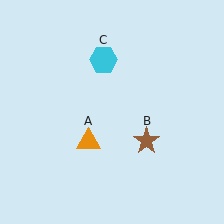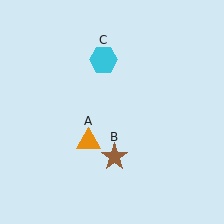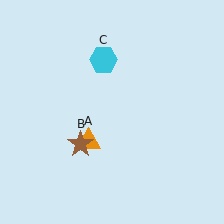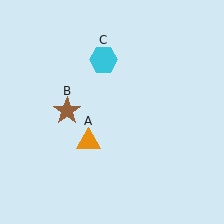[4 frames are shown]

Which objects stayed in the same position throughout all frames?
Orange triangle (object A) and cyan hexagon (object C) remained stationary.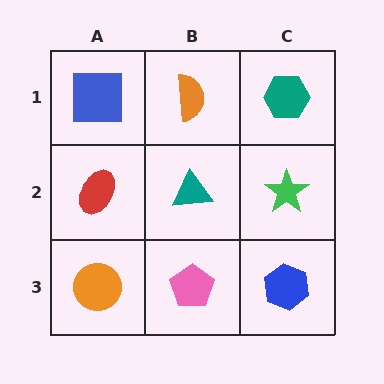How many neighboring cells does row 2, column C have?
3.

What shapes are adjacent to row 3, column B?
A teal triangle (row 2, column B), an orange circle (row 3, column A), a blue hexagon (row 3, column C).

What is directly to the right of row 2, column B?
A green star.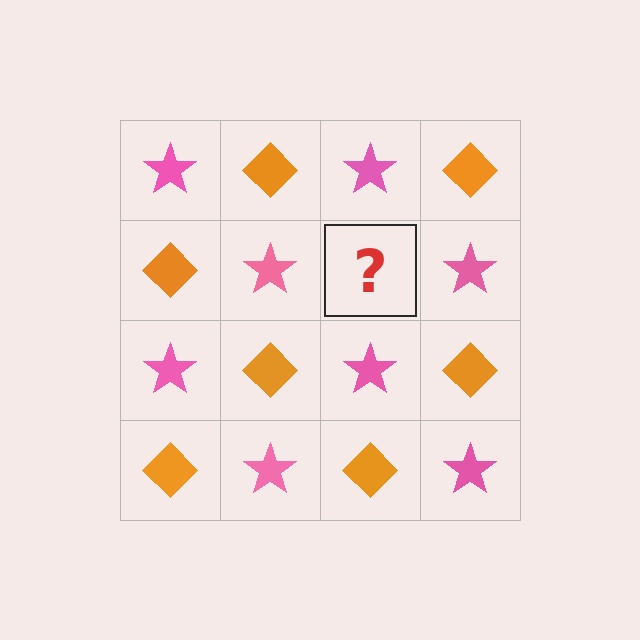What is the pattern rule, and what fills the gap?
The rule is that it alternates pink star and orange diamond in a checkerboard pattern. The gap should be filled with an orange diamond.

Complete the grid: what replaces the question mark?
The question mark should be replaced with an orange diamond.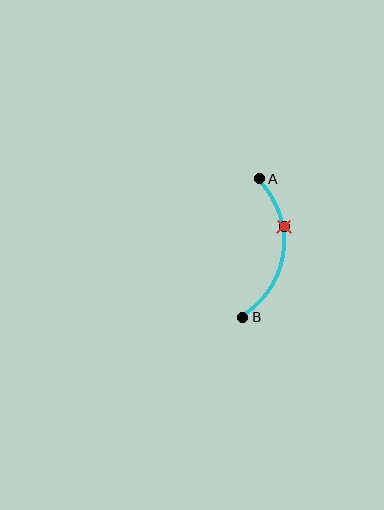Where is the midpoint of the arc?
The arc midpoint is the point on the curve farthest from the straight line joining A and B. It sits to the right of that line.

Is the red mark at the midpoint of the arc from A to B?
No. The red mark lies on the arc but is closer to endpoint A. The arc midpoint would be at the point on the curve equidistant along the arc from both A and B.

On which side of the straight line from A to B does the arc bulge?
The arc bulges to the right of the straight line connecting A and B.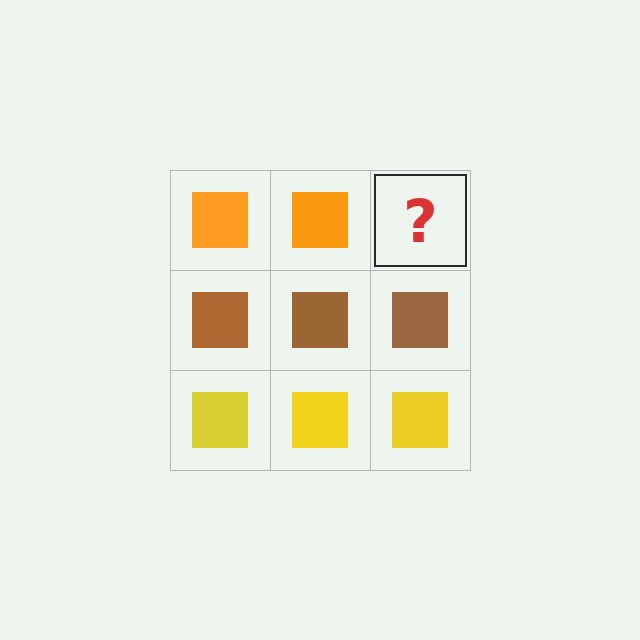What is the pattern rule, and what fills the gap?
The rule is that each row has a consistent color. The gap should be filled with an orange square.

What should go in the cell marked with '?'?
The missing cell should contain an orange square.